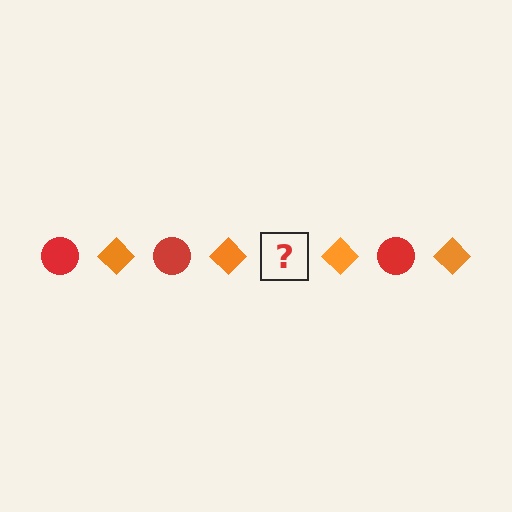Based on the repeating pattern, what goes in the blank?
The blank should be a red circle.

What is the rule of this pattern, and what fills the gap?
The rule is that the pattern alternates between red circle and orange diamond. The gap should be filled with a red circle.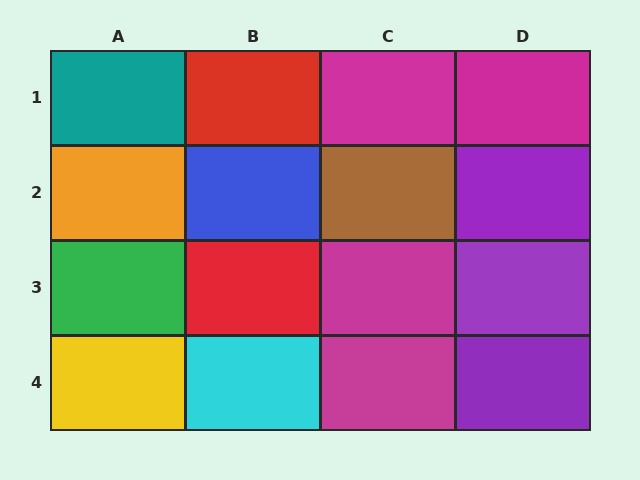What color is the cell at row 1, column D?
Magenta.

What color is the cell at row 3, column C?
Magenta.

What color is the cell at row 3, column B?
Red.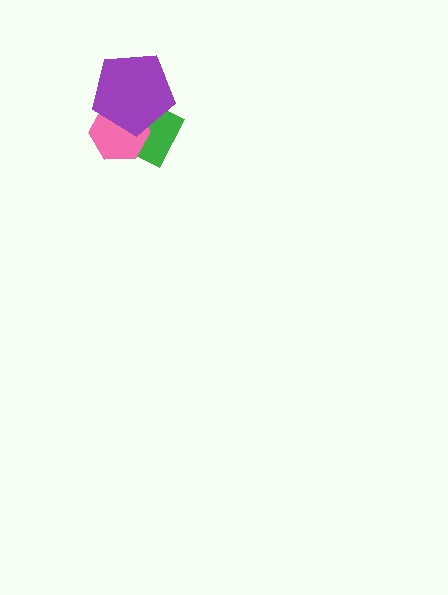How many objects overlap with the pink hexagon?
2 objects overlap with the pink hexagon.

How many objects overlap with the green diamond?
2 objects overlap with the green diamond.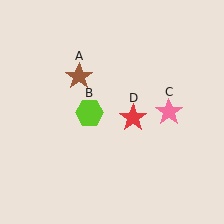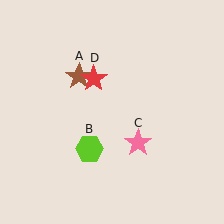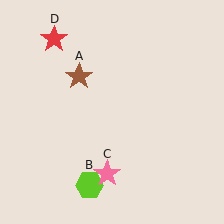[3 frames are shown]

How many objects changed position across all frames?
3 objects changed position: lime hexagon (object B), pink star (object C), red star (object D).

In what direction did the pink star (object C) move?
The pink star (object C) moved down and to the left.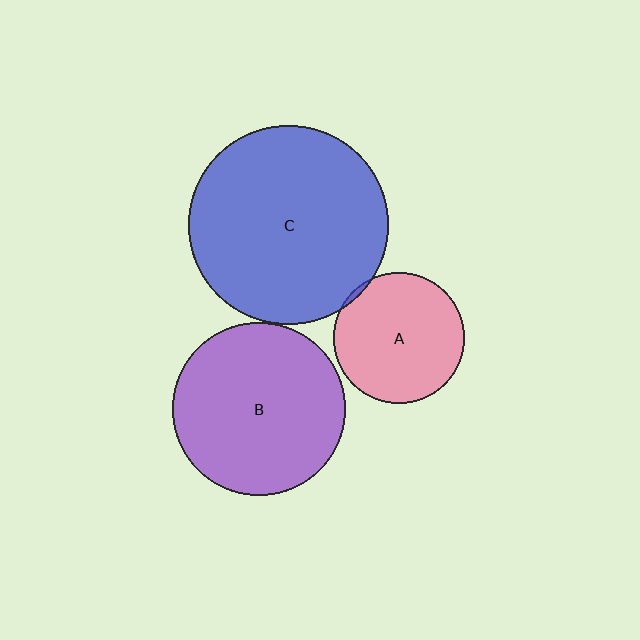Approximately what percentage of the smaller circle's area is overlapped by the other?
Approximately 5%.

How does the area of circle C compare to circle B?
Approximately 1.3 times.